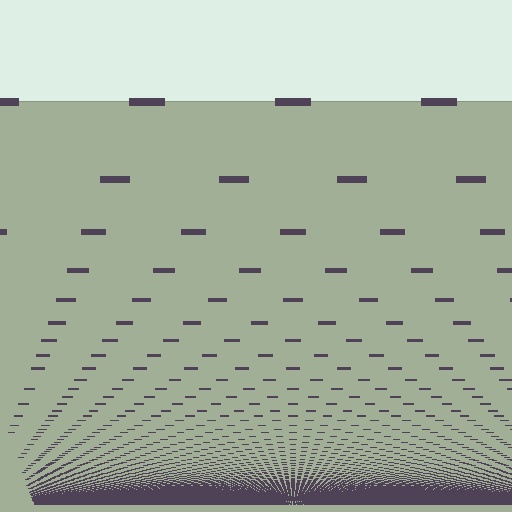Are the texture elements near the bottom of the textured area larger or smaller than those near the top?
Smaller. The gradient is inverted — elements near the bottom are smaller and denser.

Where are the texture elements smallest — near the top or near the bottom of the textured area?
Near the bottom.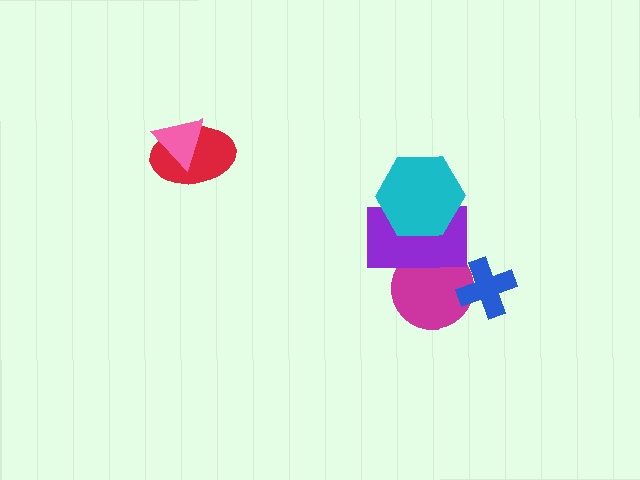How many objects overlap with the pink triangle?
1 object overlaps with the pink triangle.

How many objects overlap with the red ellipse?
1 object overlaps with the red ellipse.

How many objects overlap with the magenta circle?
2 objects overlap with the magenta circle.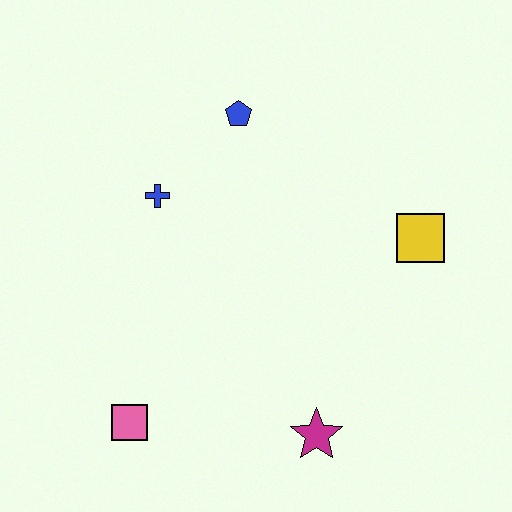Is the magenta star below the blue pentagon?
Yes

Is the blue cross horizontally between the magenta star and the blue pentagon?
No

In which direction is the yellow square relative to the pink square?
The yellow square is to the right of the pink square.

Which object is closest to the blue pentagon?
The blue cross is closest to the blue pentagon.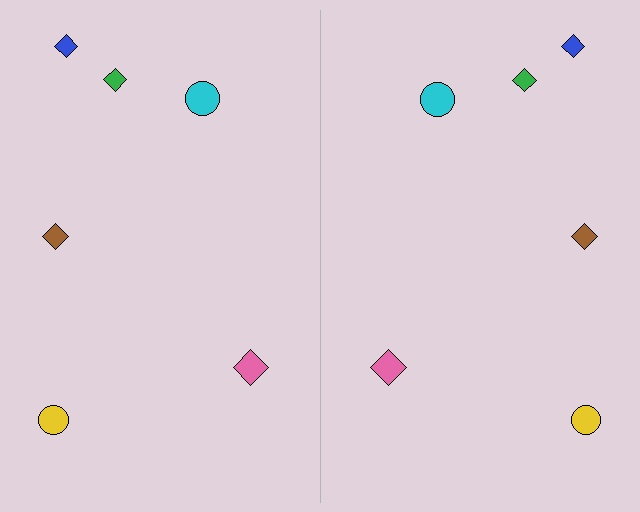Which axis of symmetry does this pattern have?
The pattern has a vertical axis of symmetry running through the center of the image.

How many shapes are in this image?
There are 12 shapes in this image.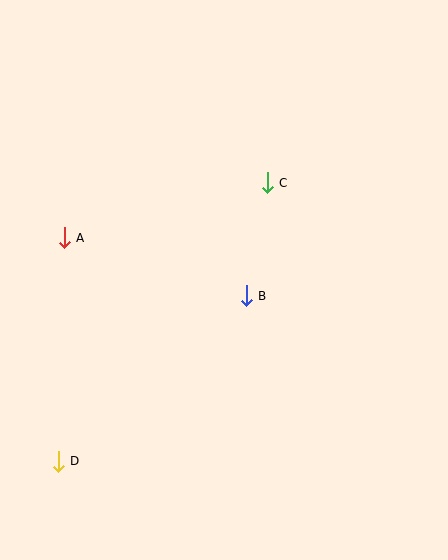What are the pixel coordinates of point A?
Point A is at (64, 238).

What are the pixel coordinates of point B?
Point B is at (246, 296).